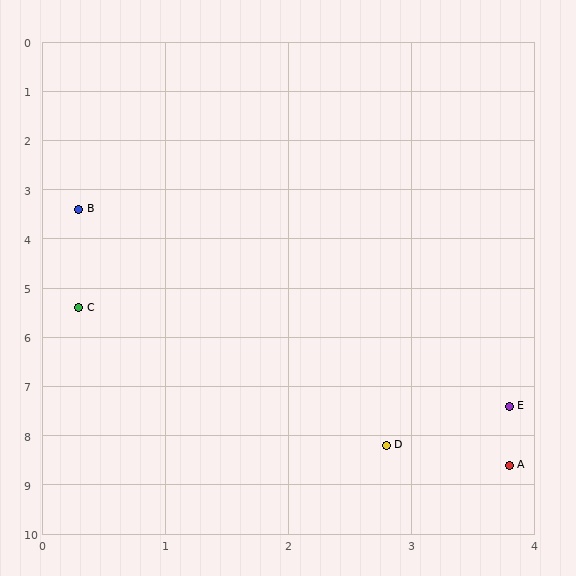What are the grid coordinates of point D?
Point D is at approximately (2.8, 8.2).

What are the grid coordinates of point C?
Point C is at approximately (0.3, 5.4).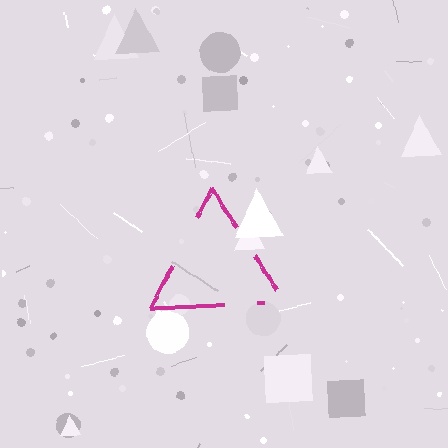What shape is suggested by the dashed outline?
The dashed outline suggests a triangle.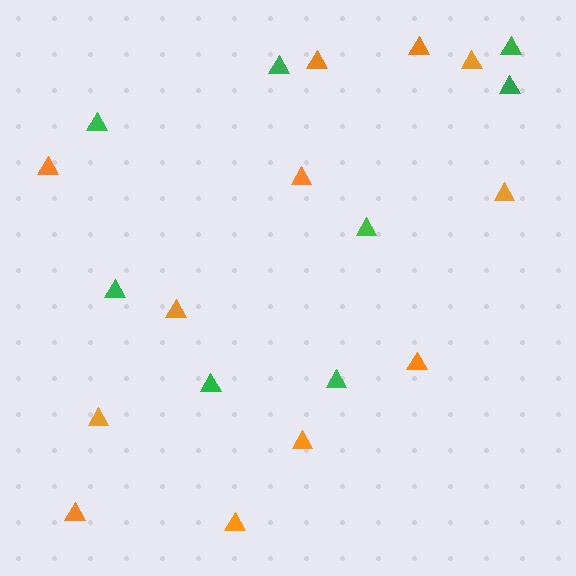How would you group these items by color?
There are 2 groups: one group of green triangles (8) and one group of orange triangles (12).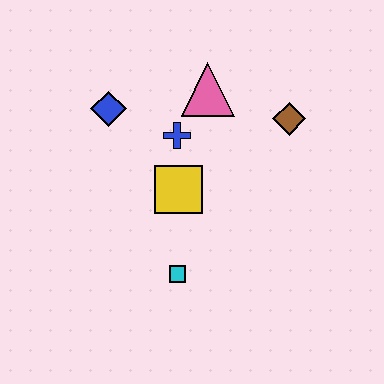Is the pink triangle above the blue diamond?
Yes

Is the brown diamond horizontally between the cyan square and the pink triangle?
No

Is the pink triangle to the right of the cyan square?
Yes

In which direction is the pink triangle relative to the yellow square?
The pink triangle is above the yellow square.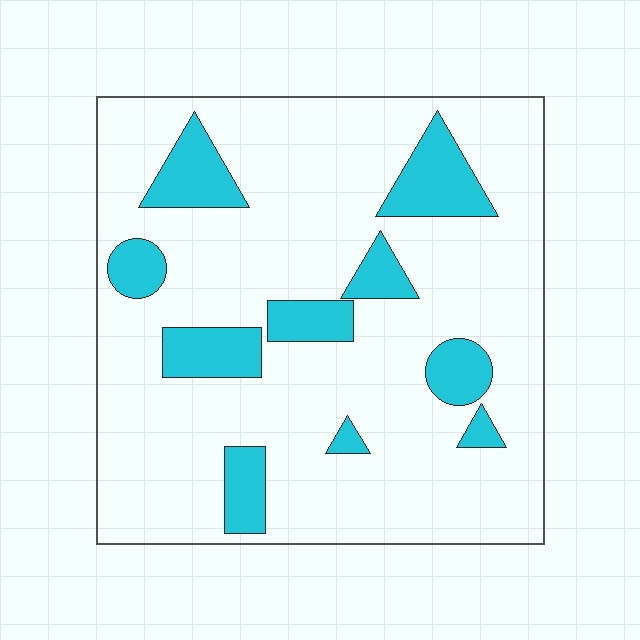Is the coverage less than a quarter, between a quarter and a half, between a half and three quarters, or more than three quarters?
Less than a quarter.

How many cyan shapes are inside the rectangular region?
10.